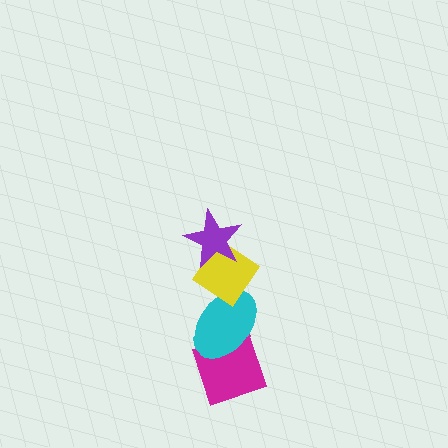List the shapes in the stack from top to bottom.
From top to bottom: the purple star, the yellow diamond, the cyan ellipse, the magenta diamond.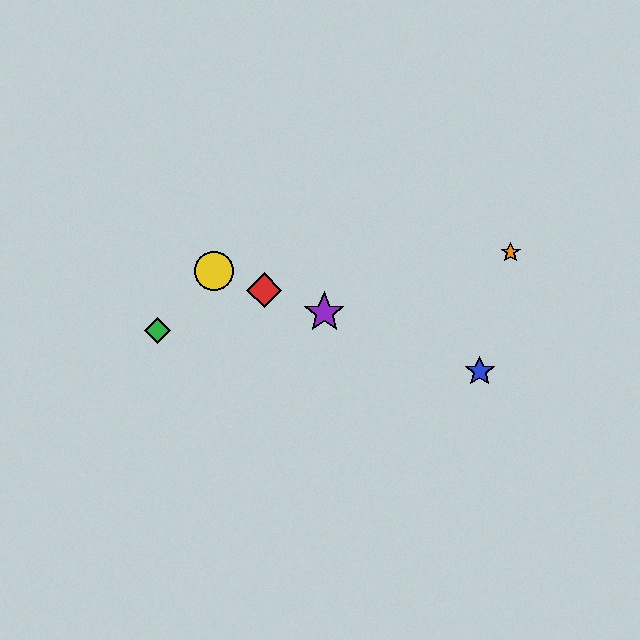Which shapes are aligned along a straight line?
The red diamond, the blue star, the yellow circle, the purple star are aligned along a straight line.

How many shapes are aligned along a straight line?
4 shapes (the red diamond, the blue star, the yellow circle, the purple star) are aligned along a straight line.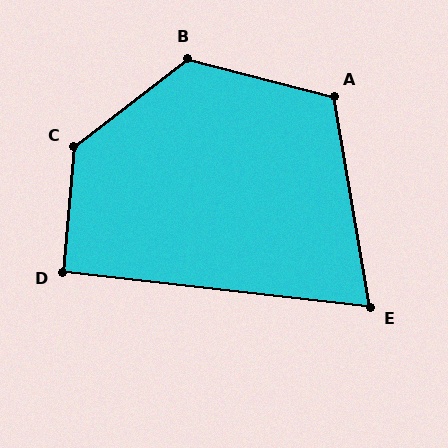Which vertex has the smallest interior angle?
E, at approximately 74 degrees.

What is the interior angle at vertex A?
Approximately 114 degrees (obtuse).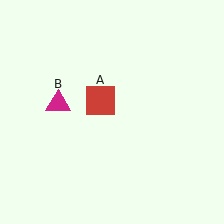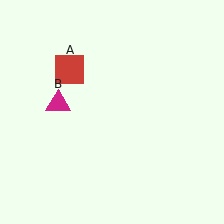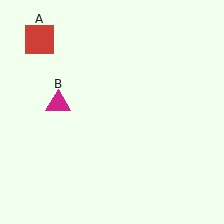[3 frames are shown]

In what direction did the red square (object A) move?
The red square (object A) moved up and to the left.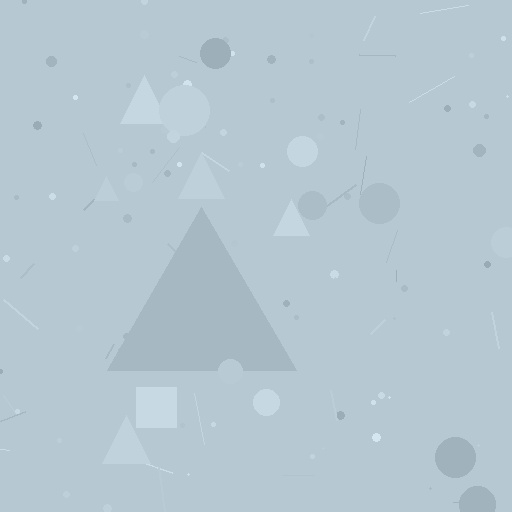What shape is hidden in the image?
A triangle is hidden in the image.